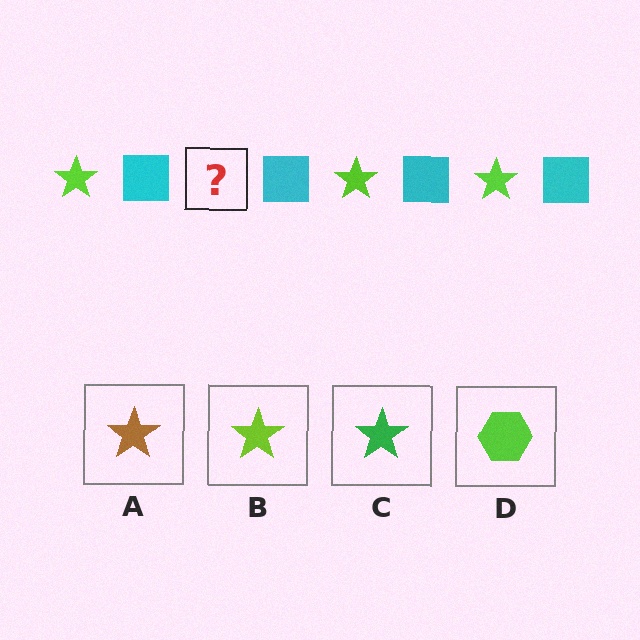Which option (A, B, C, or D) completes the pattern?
B.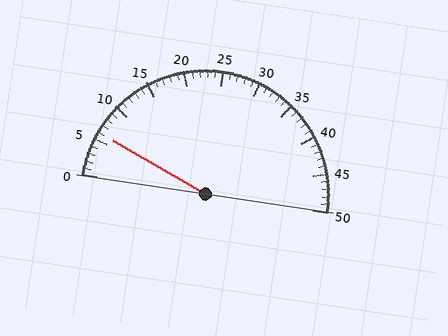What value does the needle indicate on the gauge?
The needle indicates approximately 6.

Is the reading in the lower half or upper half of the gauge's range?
The reading is in the lower half of the range (0 to 50).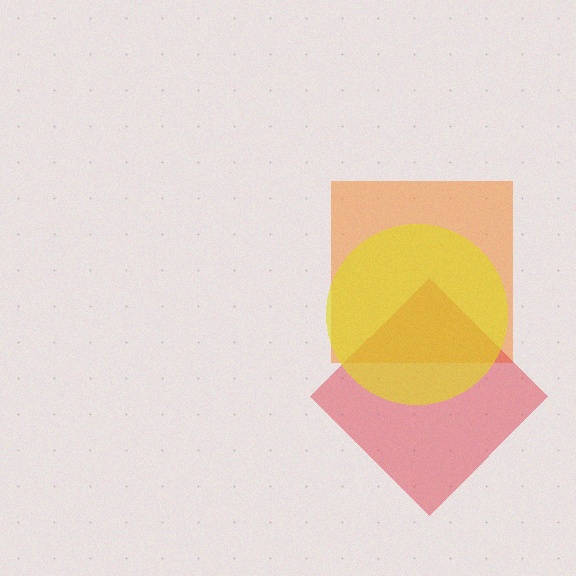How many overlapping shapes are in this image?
There are 3 overlapping shapes in the image.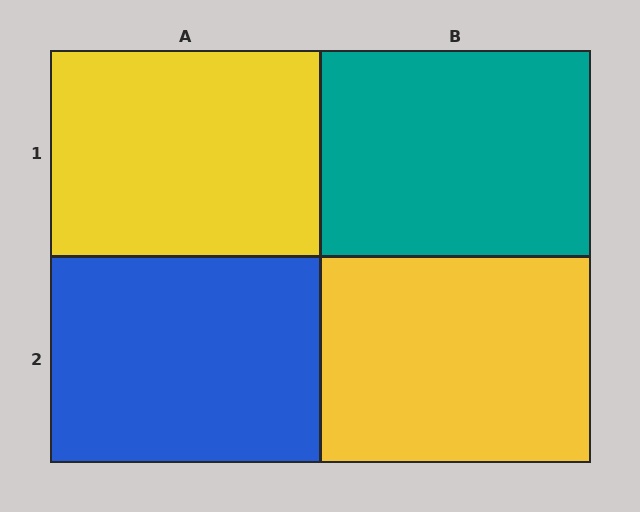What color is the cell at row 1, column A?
Yellow.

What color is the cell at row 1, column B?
Teal.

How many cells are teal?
1 cell is teal.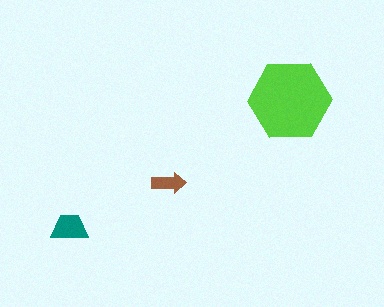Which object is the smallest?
The brown arrow.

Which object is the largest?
The lime hexagon.